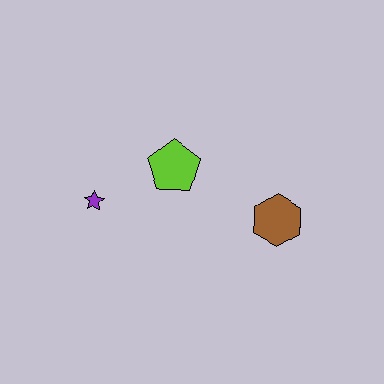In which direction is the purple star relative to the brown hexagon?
The purple star is to the left of the brown hexagon.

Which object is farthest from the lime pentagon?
The brown hexagon is farthest from the lime pentagon.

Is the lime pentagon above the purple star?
Yes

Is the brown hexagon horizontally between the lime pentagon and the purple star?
No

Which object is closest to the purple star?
The lime pentagon is closest to the purple star.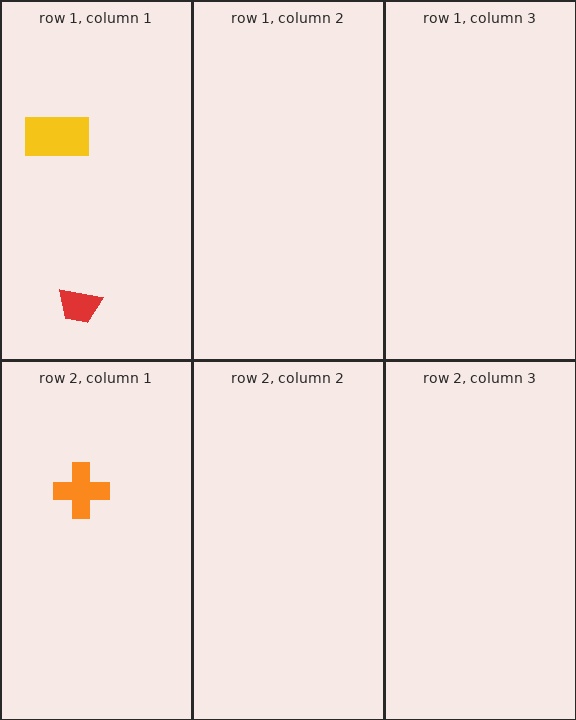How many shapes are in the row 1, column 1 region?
2.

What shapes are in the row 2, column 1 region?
The orange cross.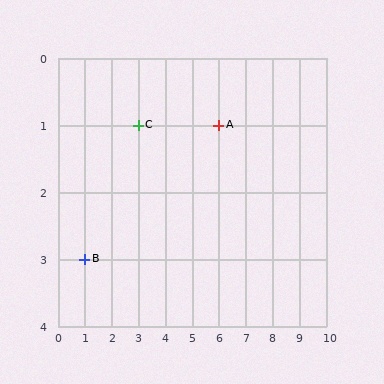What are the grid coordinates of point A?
Point A is at grid coordinates (6, 1).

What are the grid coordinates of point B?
Point B is at grid coordinates (1, 3).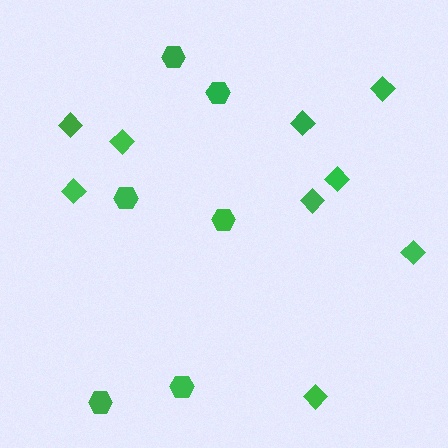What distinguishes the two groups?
There are 2 groups: one group of hexagons (6) and one group of diamonds (9).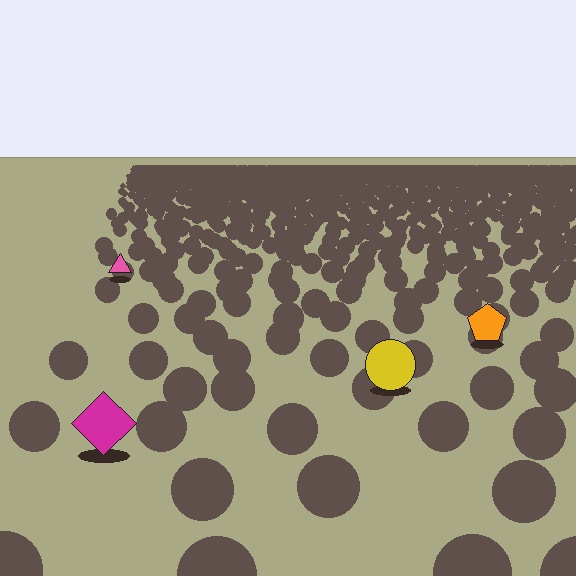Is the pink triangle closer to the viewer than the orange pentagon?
No. The orange pentagon is closer — you can tell from the texture gradient: the ground texture is coarser near it.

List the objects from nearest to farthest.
From nearest to farthest: the magenta diamond, the yellow circle, the orange pentagon, the pink triangle.